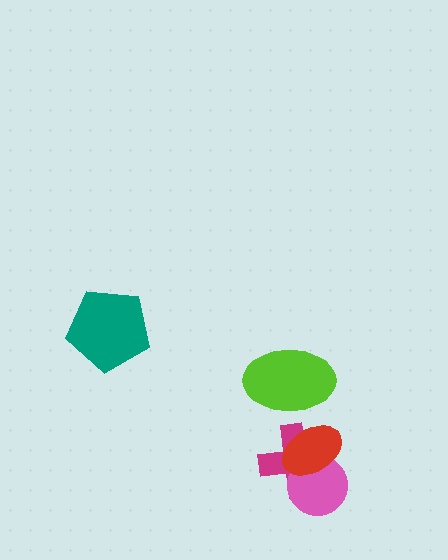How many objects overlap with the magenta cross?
2 objects overlap with the magenta cross.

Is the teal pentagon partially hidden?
No, no other shape covers it.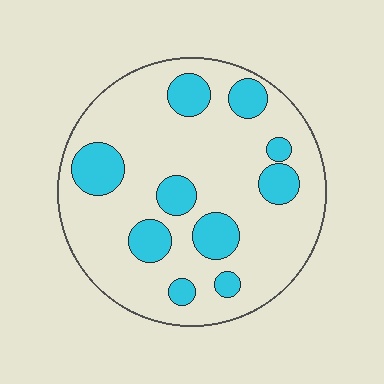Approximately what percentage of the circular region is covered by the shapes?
Approximately 20%.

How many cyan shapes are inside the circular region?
10.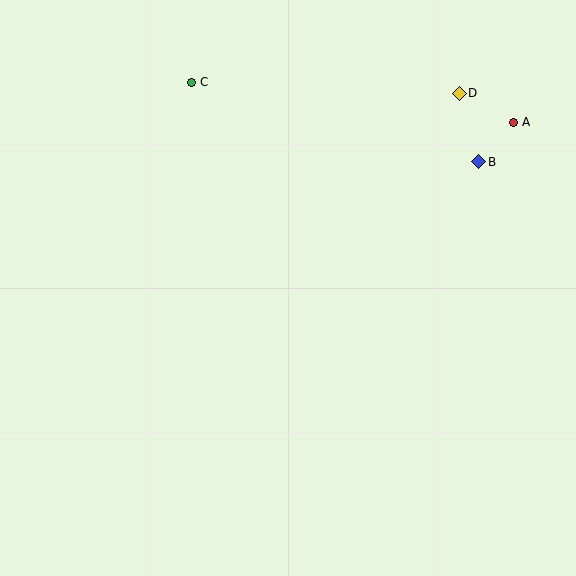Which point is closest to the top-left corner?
Point C is closest to the top-left corner.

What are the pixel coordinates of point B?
Point B is at (479, 162).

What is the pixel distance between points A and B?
The distance between A and B is 52 pixels.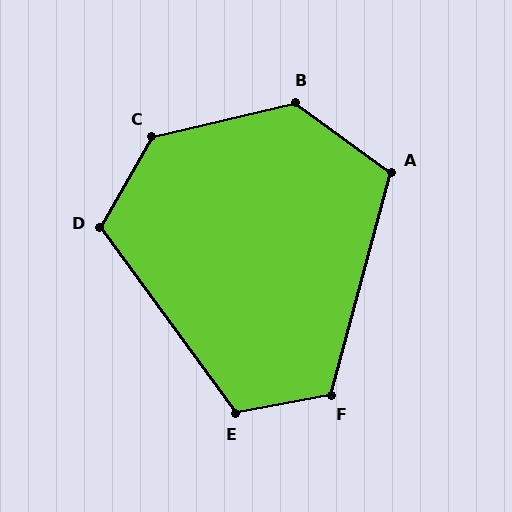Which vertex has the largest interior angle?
C, at approximately 133 degrees.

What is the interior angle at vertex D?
Approximately 114 degrees (obtuse).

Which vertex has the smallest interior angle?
A, at approximately 111 degrees.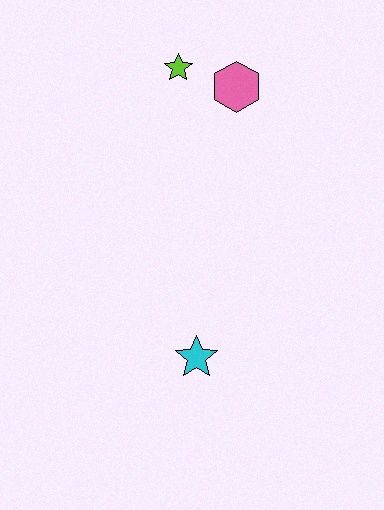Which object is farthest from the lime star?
The cyan star is farthest from the lime star.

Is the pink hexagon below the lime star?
Yes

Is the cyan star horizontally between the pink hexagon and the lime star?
Yes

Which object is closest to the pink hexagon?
The lime star is closest to the pink hexagon.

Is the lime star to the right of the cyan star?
No